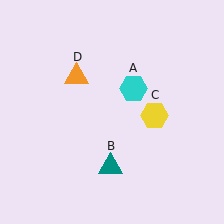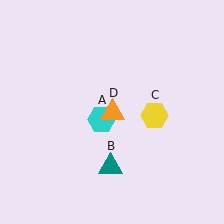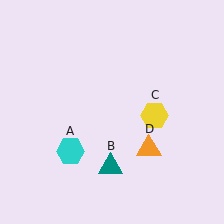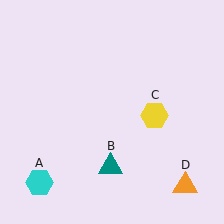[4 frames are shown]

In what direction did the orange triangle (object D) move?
The orange triangle (object D) moved down and to the right.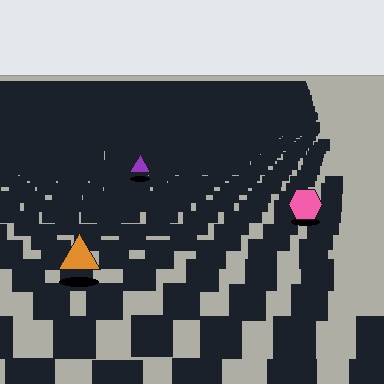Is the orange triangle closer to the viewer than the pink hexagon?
Yes. The orange triangle is closer — you can tell from the texture gradient: the ground texture is coarser near it.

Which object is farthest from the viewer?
The purple triangle is farthest from the viewer. It appears smaller and the ground texture around it is denser.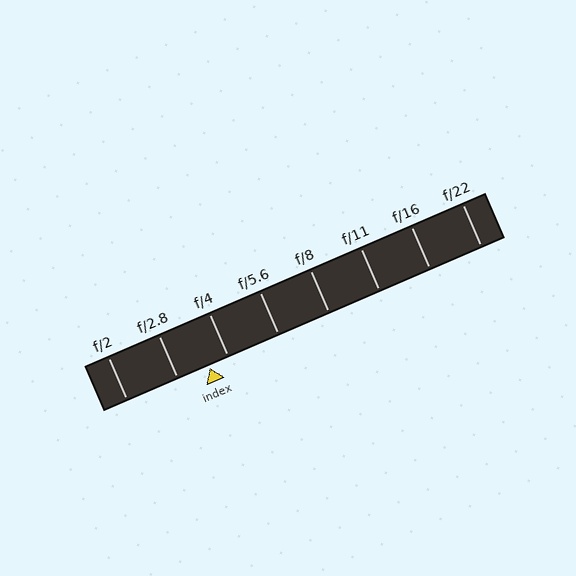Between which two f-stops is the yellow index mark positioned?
The index mark is between f/2.8 and f/4.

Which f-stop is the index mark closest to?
The index mark is closest to f/4.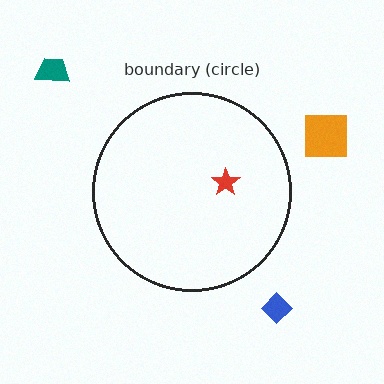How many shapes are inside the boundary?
1 inside, 3 outside.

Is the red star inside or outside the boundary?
Inside.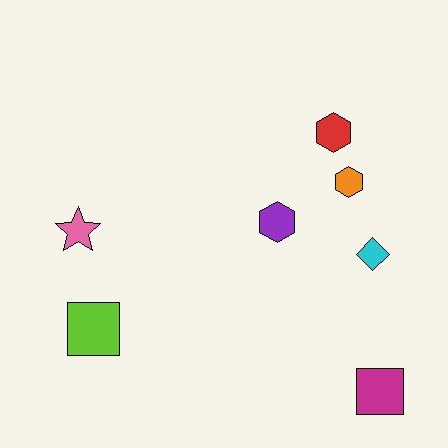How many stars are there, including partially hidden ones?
There is 1 star.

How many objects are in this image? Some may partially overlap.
There are 7 objects.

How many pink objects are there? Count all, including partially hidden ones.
There is 1 pink object.